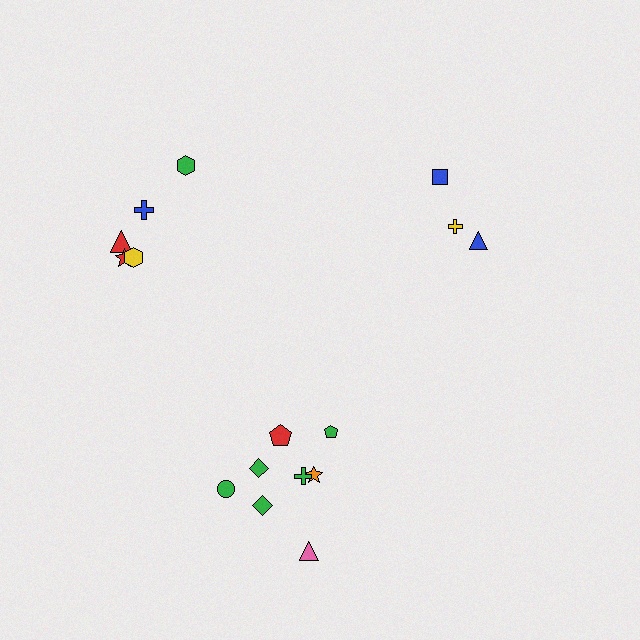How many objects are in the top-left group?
There are 5 objects.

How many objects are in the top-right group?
There are 3 objects.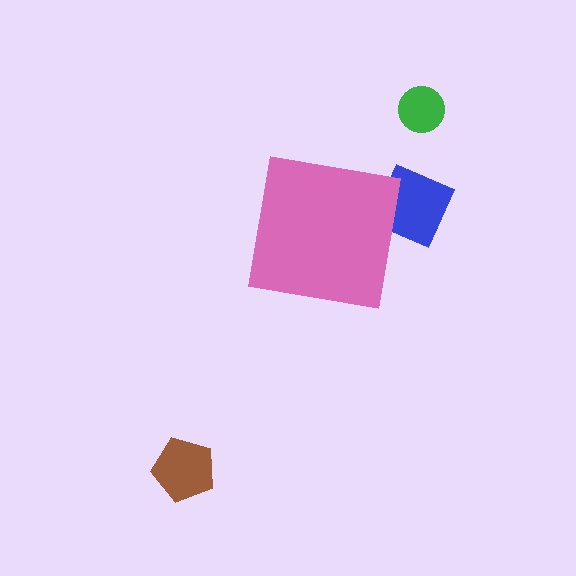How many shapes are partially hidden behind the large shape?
1 shape is partially hidden.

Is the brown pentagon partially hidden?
No, the brown pentagon is fully visible.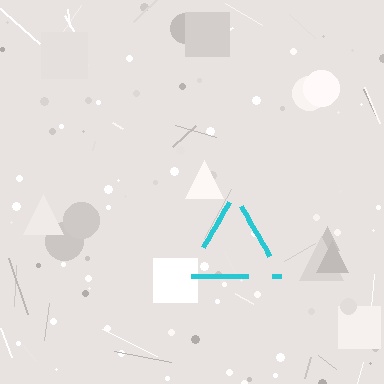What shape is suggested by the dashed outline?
The dashed outline suggests a triangle.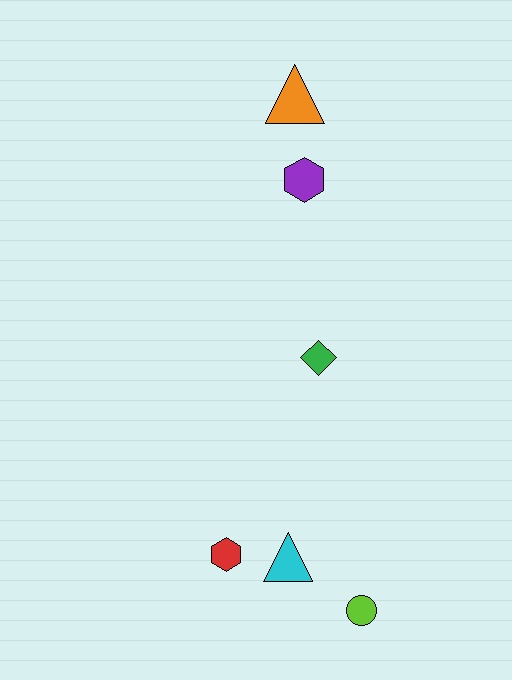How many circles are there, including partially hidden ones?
There is 1 circle.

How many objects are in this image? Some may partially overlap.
There are 6 objects.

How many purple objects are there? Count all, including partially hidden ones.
There is 1 purple object.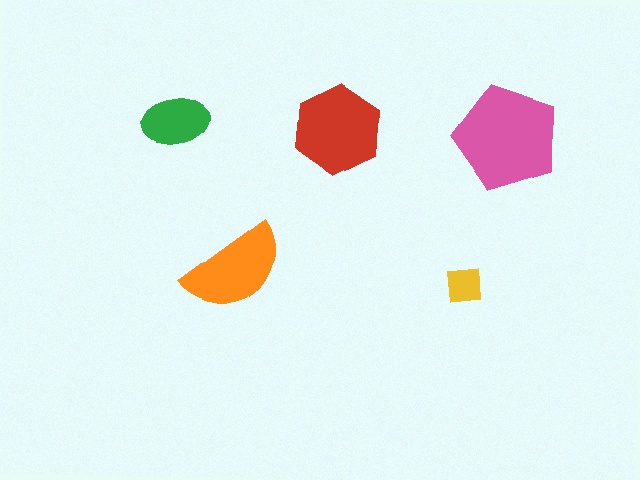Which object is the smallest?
The yellow square.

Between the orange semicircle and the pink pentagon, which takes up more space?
The pink pentagon.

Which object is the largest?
The pink pentagon.